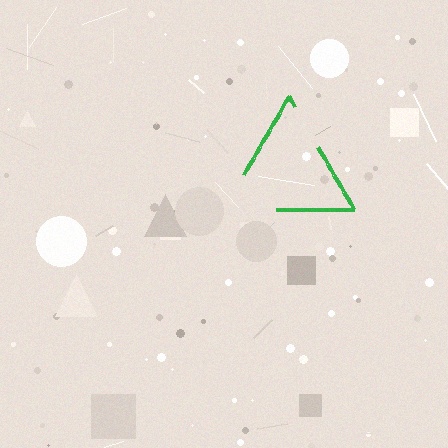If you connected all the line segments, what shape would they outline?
They would outline a triangle.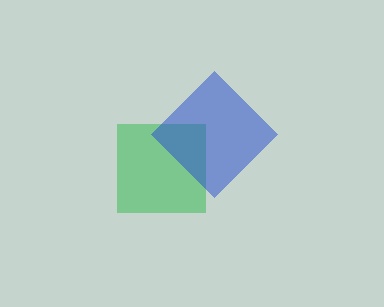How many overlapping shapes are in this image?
There are 2 overlapping shapes in the image.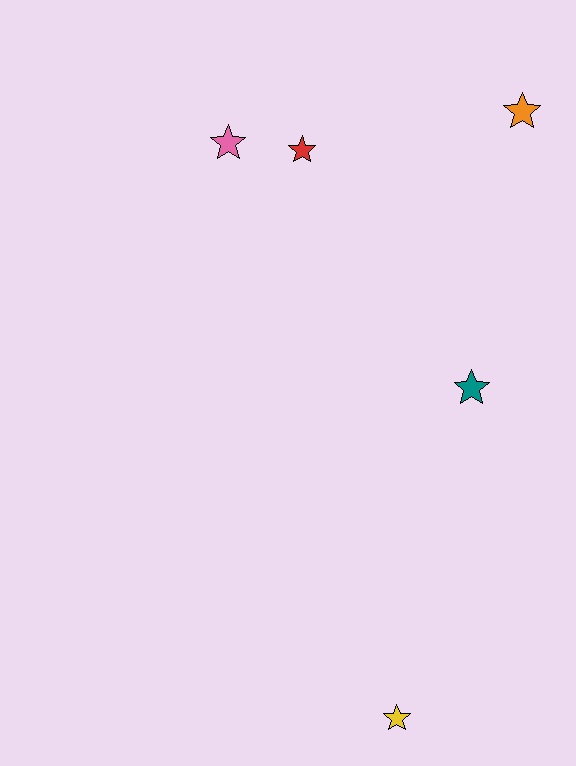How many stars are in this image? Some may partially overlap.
There are 5 stars.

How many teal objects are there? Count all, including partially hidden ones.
There is 1 teal object.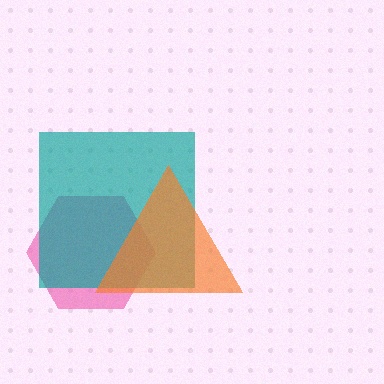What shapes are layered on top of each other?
The layered shapes are: a pink hexagon, a teal square, an orange triangle.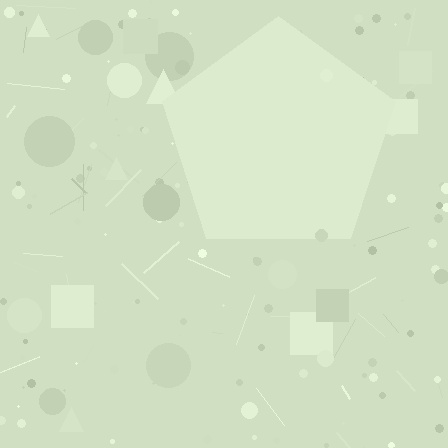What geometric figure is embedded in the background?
A pentagon is embedded in the background.